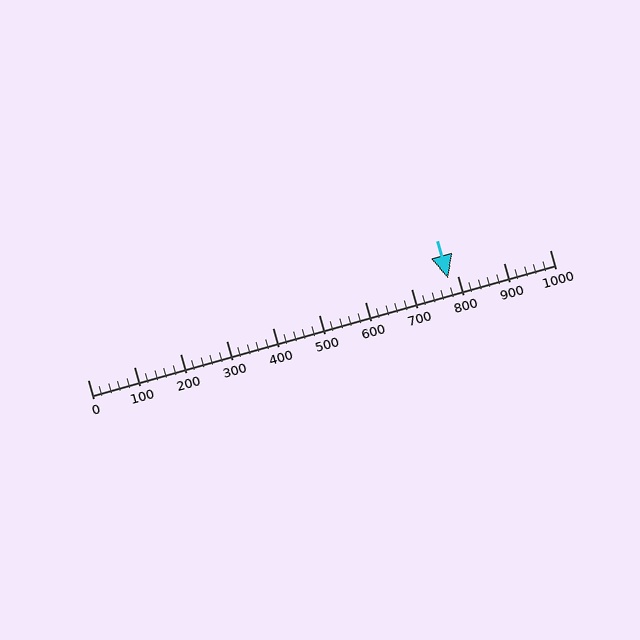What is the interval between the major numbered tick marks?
The major tick marks are spaced 100 units apart.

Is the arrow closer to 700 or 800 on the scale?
The arrow is closer to 800.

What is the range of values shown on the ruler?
The ruler shows values from 0 to 1000.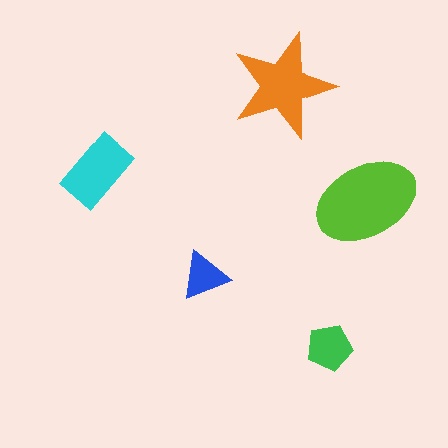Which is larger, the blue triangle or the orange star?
The orange star.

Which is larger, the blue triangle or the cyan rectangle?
The cyan rectangle.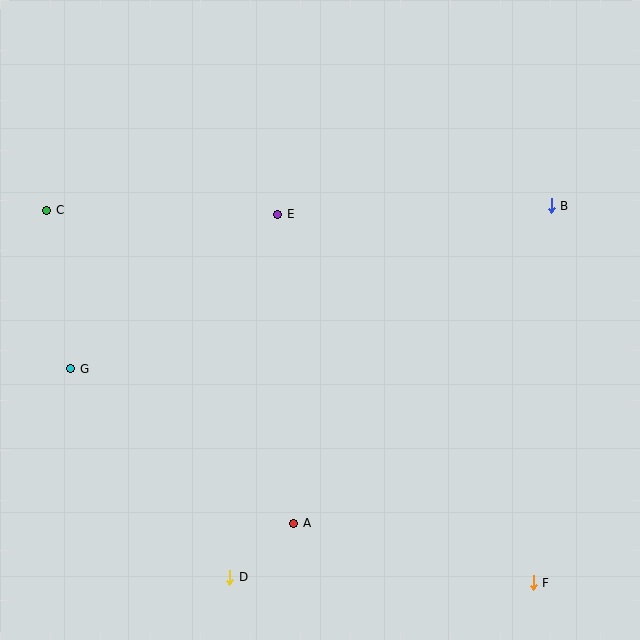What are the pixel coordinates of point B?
Point B is at (551, 206).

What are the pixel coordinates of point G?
Point G is at (71, 369).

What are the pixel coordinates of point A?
Point A is at (294, 523).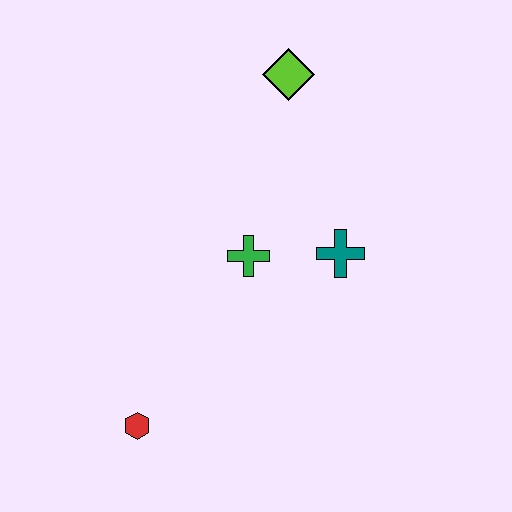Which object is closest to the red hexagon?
The green cross is closest to the red hexagon.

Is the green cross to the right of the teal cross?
No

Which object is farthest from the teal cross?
The red hexagon is farthest from the teal cross.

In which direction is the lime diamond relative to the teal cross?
The lime diamond is above the teal cross.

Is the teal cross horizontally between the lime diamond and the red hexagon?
No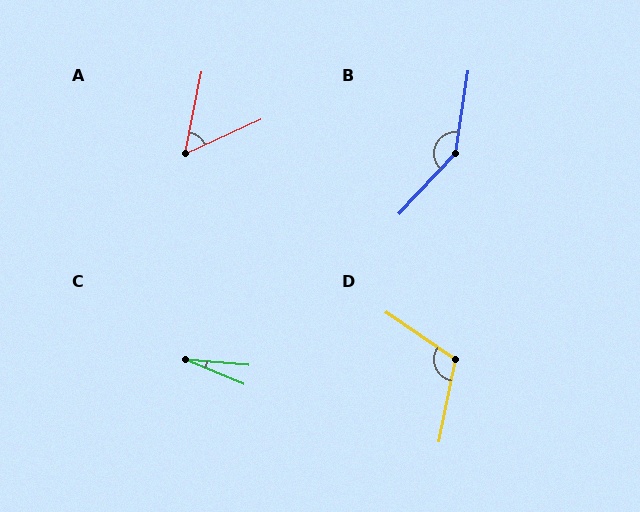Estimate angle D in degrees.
Approximately 113 degrees.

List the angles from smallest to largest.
C (18°), A (54°), D (113°), B (145°).